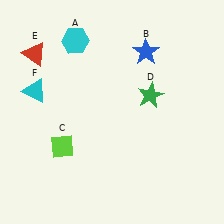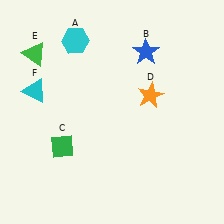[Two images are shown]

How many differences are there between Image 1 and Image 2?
There are 3 differences between the two images.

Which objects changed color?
C changed from lime to green. D changed from green to orange. E changed from red to green.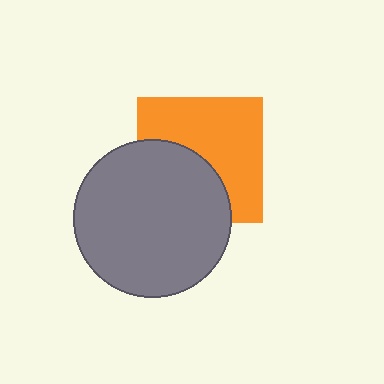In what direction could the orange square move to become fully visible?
The orange square could move toward the upper-right. That would shift it out from behind the gray circle entirely.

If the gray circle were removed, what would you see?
You would see the complete orange square.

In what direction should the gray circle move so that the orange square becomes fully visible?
The gray circle should move toward the lower-left. That is the shortest direction to clear the overlap and leave the orange square fully visible.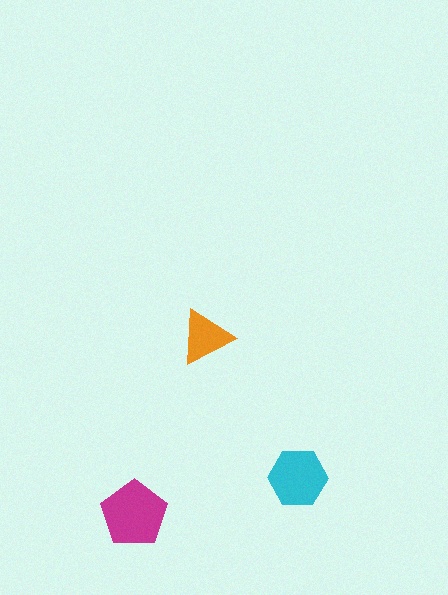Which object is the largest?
The magenta pentagon.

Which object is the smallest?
The orange triangle.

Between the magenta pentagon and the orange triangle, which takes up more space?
The magenta pentagon.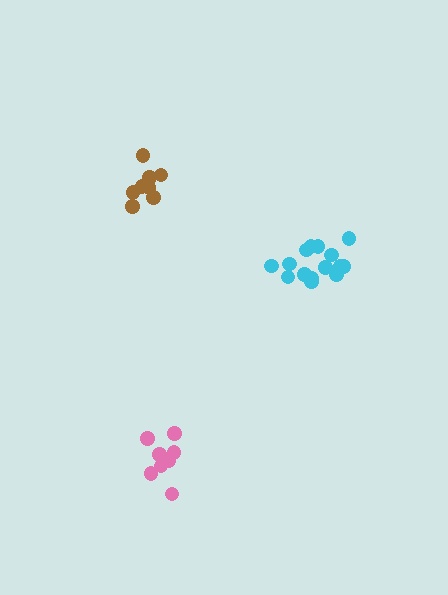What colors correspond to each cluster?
The clusters are colored: cyan, pink, brown.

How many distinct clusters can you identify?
There are 3 distinct clusters.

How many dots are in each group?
Group 1: 15 dots, Group 2: 9 dots, Group 3: 9 dots (33 total).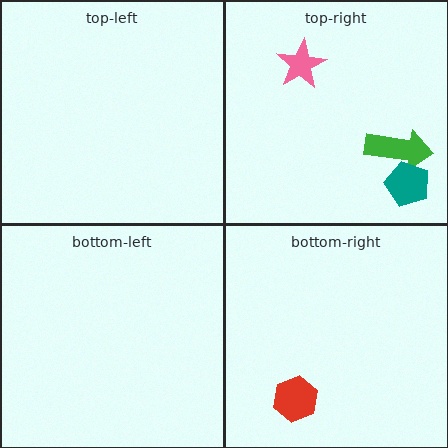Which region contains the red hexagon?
The bottom-right region.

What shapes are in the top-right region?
The pink star, the green arrow, the teal pentagon.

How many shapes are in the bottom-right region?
1.